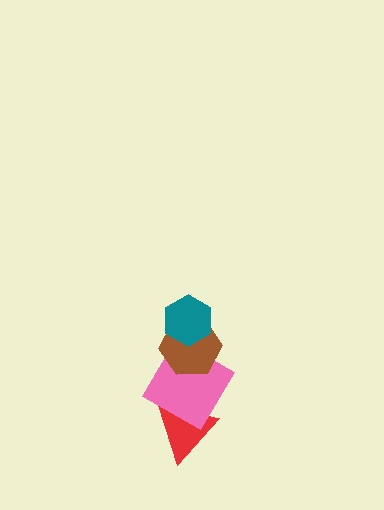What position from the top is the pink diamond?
The pink diamond is 3rd from the top.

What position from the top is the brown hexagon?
The brown hexagon is 2nd from the top.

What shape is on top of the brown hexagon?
The teal hexagon is on top of the brown hexagon.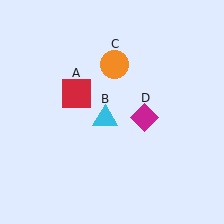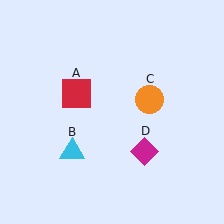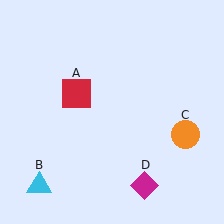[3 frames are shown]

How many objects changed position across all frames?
3 objects changed position: cyan triangle (object B), orange circle (object C), magenta diamond (object D).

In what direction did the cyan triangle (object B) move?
The cyan triangle (object B) moved down and to the left.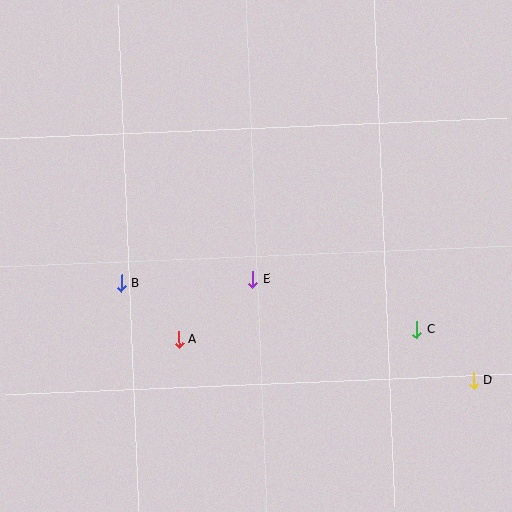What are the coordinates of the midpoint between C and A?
The midpoint between C and A is at (298, 334).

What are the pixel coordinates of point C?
Point C is at (417, 330).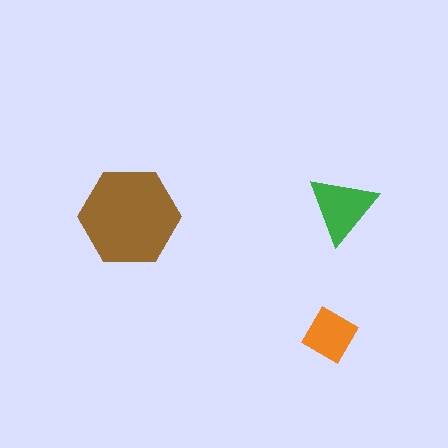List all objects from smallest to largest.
The orange diamond, the green triangle, the brown hexagon.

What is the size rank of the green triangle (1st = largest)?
2nd.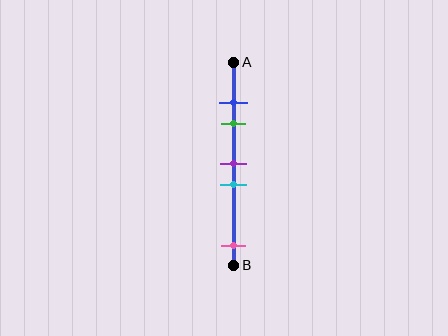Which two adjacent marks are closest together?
The blue and green marks are the closest adjacent pair.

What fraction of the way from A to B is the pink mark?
The pink mark is approximately 90% (0.9) of the way from A to B.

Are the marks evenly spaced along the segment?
No, the marks are not evenly spaced.